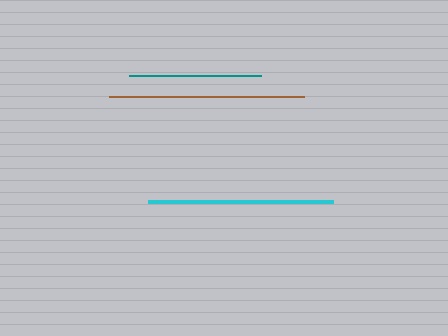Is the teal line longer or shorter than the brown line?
The brown line is longer than the teal line.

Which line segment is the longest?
The brown line is the longest at approximately 195 pixels.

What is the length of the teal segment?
The teal segment is approximately 131 pixels long.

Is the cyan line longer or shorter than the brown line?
The brown line is longer than the cyan line.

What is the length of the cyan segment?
The cyan segment is approximately 185 pixels long.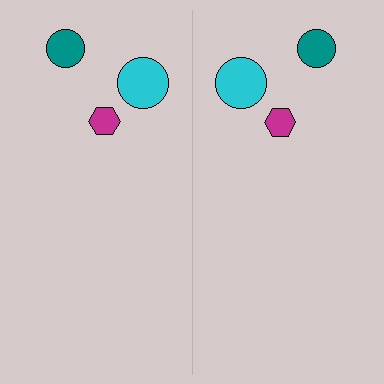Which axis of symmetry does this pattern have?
The pattern has a vertical axis of symmetry running through the center of the image.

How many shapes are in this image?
There are 6 shapes in this image.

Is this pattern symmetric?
Yes, this pattern has bilateral (reflection) symmetry.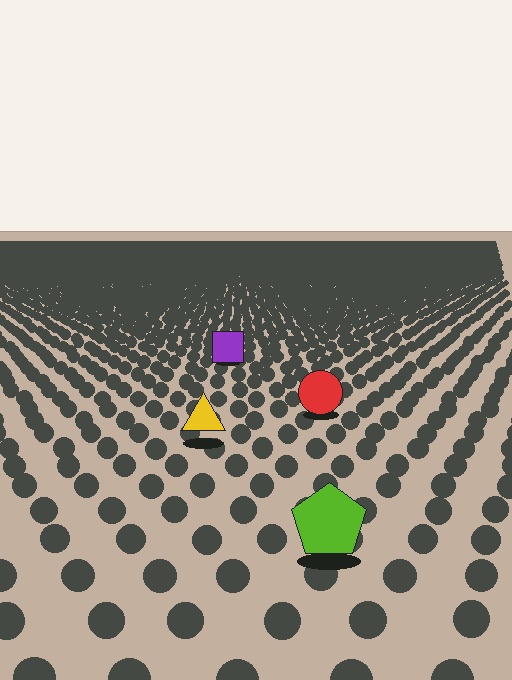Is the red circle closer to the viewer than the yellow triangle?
No. The yellow triangle is closer — you can tell from the texture gradient: the ground texture is coarser near it.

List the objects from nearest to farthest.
From nearest to farthest: the lime pentagon, the yellow triangle, the red circle, the purple square.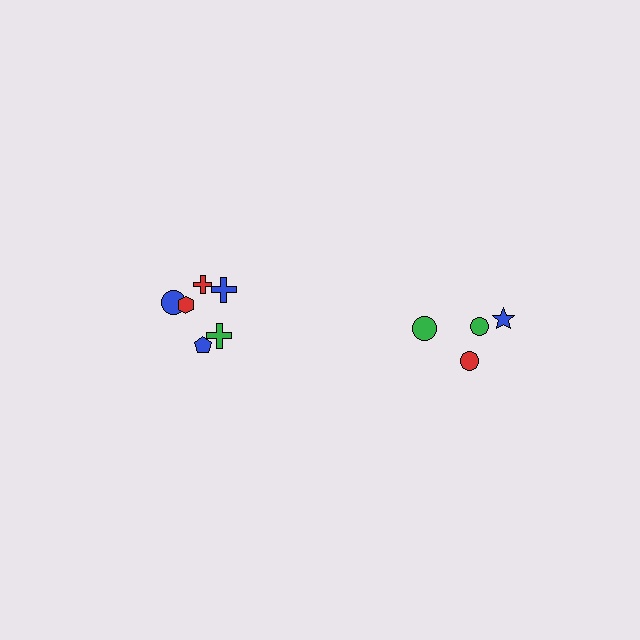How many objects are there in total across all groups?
There are 10 objects.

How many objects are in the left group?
There are 6 objects.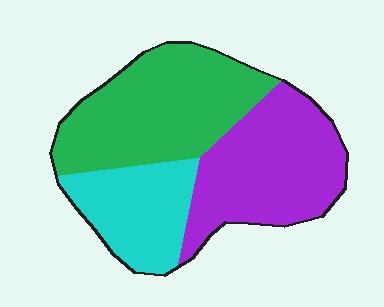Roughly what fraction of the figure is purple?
Purple covers 37% of the figure.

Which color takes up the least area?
Cyan, at roughly 25%.